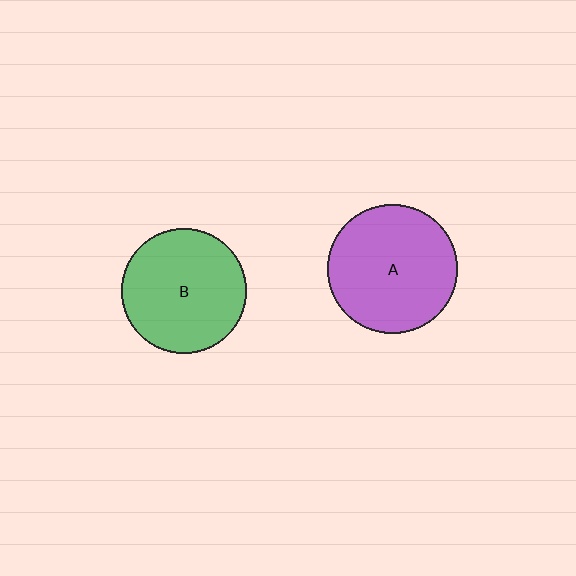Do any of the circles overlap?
No, none of the circles overlap.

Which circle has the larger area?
Circle A (purple).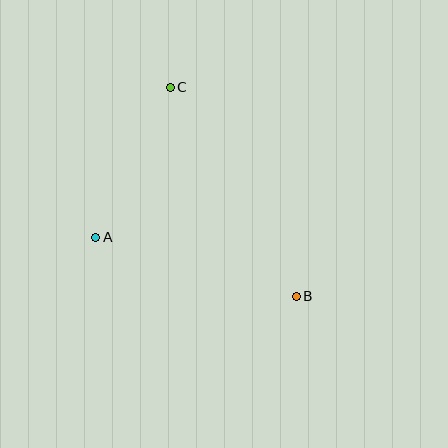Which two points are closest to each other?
Points A and C are closest to each other.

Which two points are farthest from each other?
Points B and C are farthest from each other.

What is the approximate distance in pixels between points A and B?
The distance between A and B is approximately 209 pixels.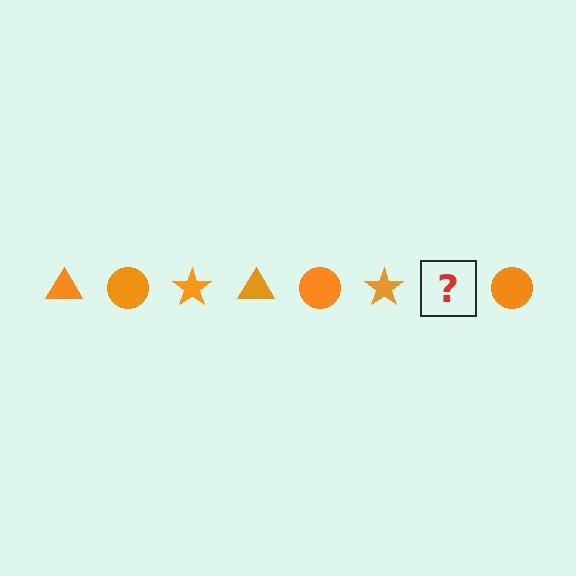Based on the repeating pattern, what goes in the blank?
The blank should be an orange triangle.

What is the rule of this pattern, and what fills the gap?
The rule is that the pattern cycles through triangle, circle, star shapes in orange. The gap should be filled with an orange triangle.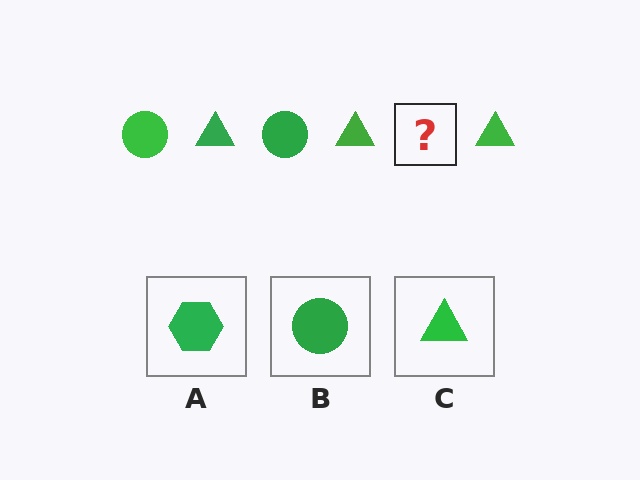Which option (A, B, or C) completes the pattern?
B.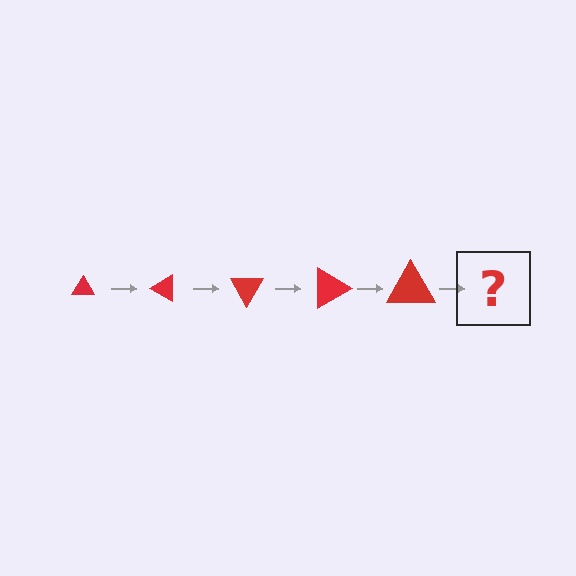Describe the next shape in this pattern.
It should be a triangle, larger than the previous one and rotated 150 degrees from the start.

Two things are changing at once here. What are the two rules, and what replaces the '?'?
The two rules are that the triangle grows larger each step and it rotates 30 degrees each step. The '?' should be a triangle, larger than the previous one and rotated 150 degrees from the start.